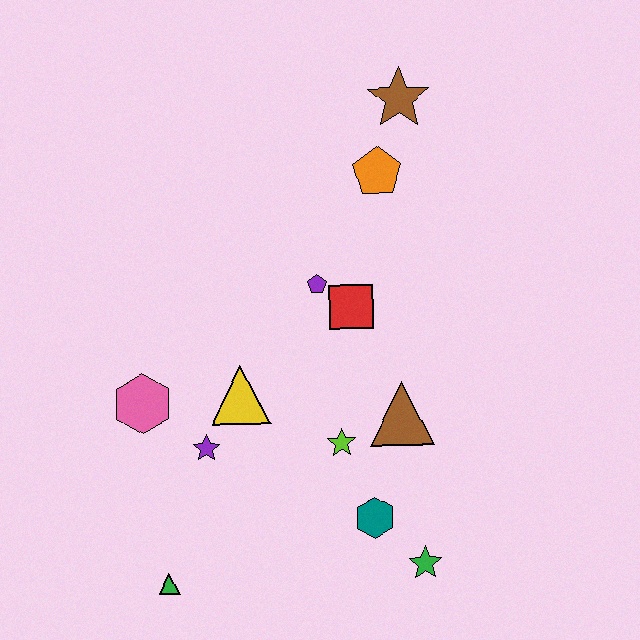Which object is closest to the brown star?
The orange pentagon is closest to the brown star.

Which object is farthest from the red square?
The green triangle is farthest from the red square.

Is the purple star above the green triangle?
Yes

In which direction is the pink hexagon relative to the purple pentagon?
The pink hexagon is to the left of the purple pentagon.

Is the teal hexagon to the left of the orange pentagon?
Yes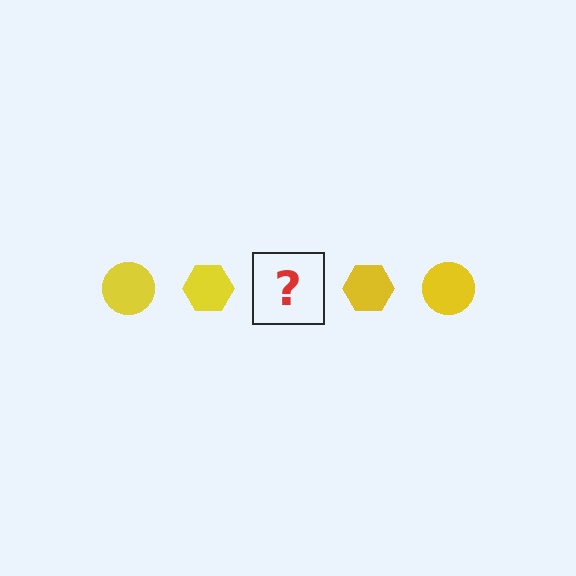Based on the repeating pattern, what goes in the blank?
The blank should be a yellow circle.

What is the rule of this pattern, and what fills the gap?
The rule is that the pattern cycles through circle, hexagon shapes in yellow. The gap should be filled with a yellow circle.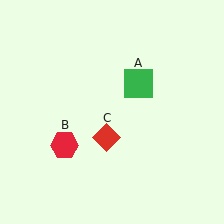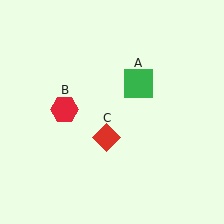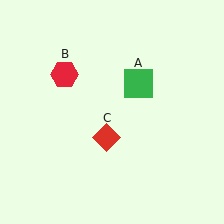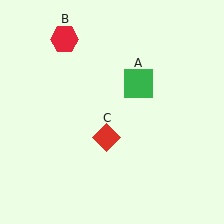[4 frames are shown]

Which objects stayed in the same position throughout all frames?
Green square (object A) and red diamond (object C) remained stationary.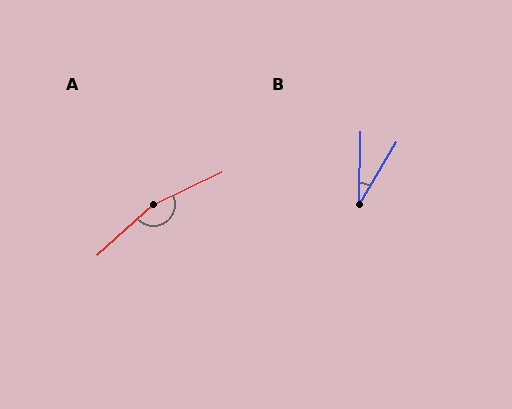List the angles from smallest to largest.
B (30°), A (163°).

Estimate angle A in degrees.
Approximately 163 degrees.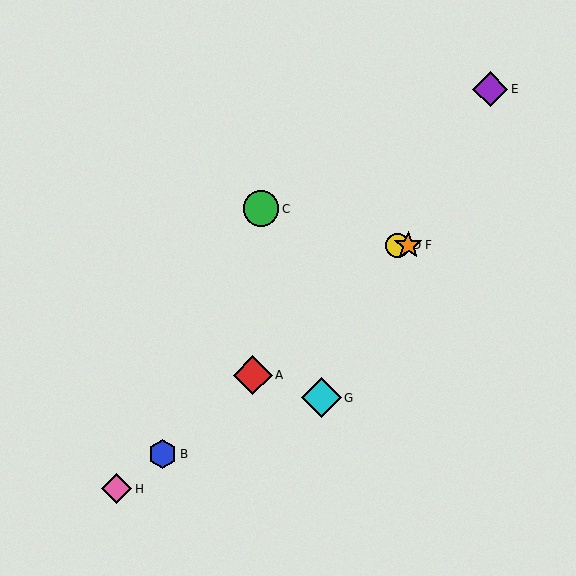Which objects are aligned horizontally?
Objects D, F are aligned horizontally.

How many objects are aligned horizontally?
2 objects (D, F) are aligned horizontally.